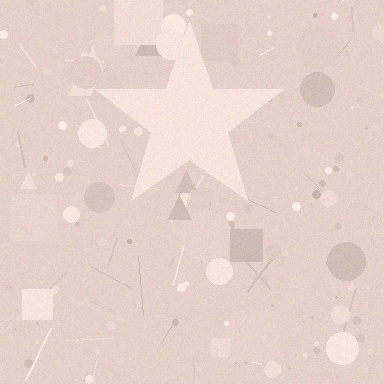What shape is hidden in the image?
A star is hidden in the image.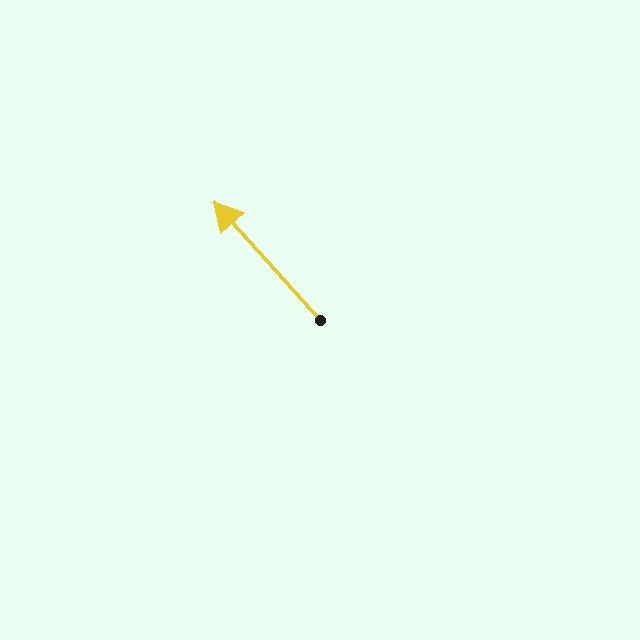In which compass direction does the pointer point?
Northwest.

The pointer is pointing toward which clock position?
Roughly 11 o'clock.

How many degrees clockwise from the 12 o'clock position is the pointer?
Approximately 318 degrees.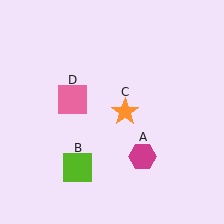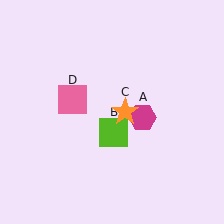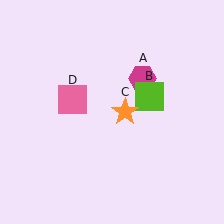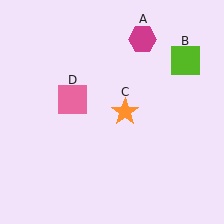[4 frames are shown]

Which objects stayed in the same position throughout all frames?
Orange star (object C) and pink square (object D) remained stationary.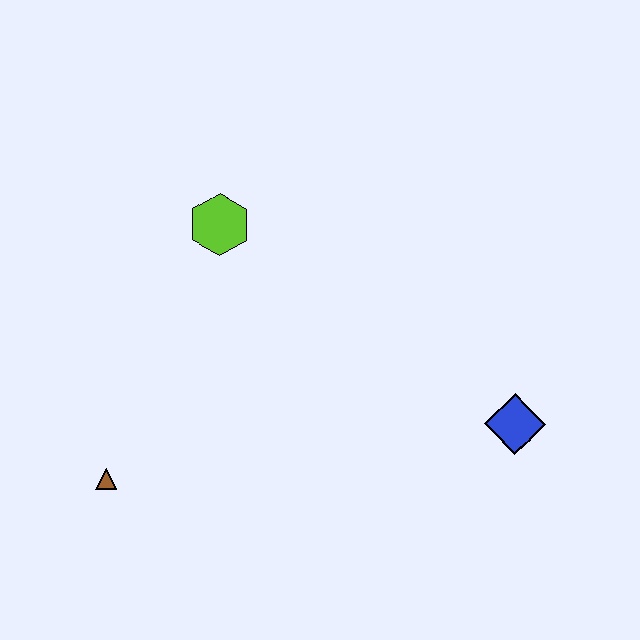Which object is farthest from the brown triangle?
The blue diamond is farthest from the brown triangle.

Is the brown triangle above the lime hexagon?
No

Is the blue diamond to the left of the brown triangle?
No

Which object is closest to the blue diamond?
The lime hexagon is closest to the blue diamond.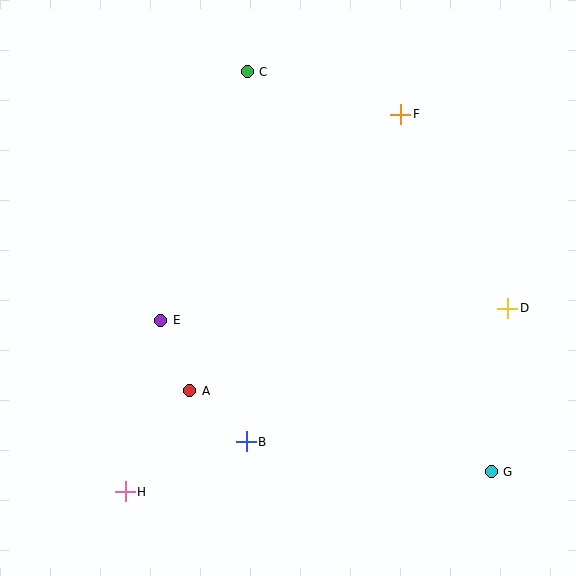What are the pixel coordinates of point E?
Point E is at (161, 320).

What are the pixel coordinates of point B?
Point B is at (246, 442).